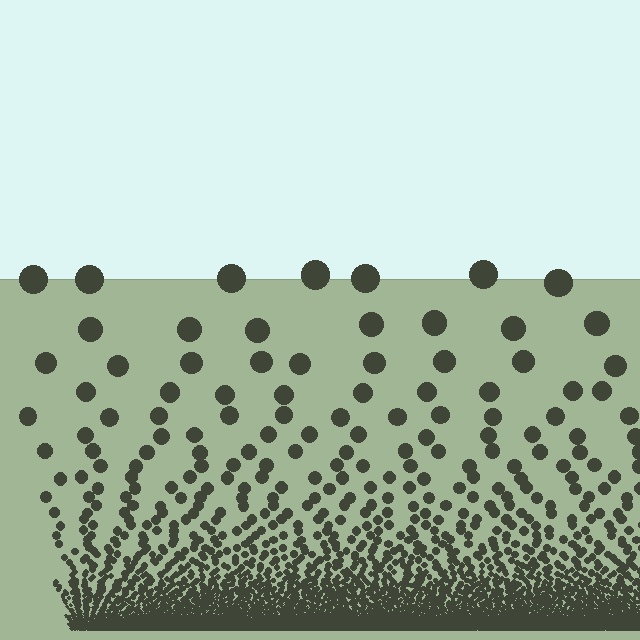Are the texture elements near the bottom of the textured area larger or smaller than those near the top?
Smaller. The gradient is inverted — elements near the bottom are smaller and denser.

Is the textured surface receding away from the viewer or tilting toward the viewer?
The surface appears to tilt toward the viewer. Texture elements get larger and sparser toward the top.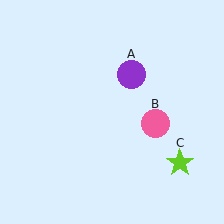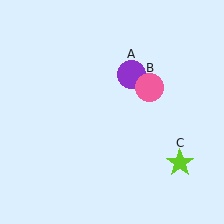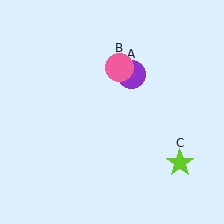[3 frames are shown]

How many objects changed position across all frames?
1 object changed position: pink circle (object B).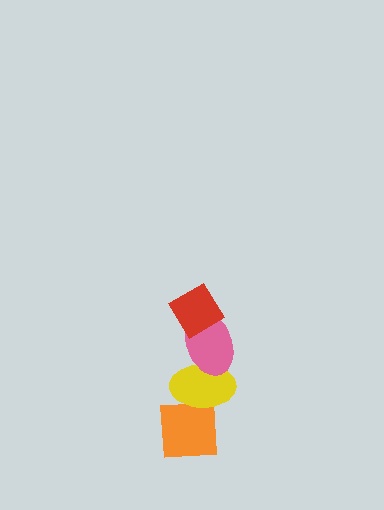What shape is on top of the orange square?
The yellow ellipse is on top of the orange square.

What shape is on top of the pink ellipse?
The red diamond is on top of the pink ellipse.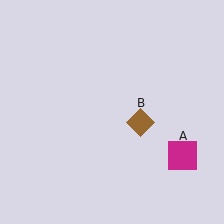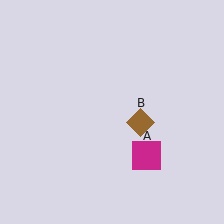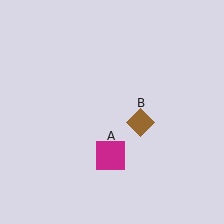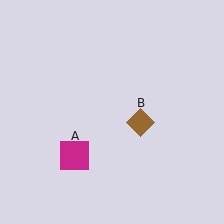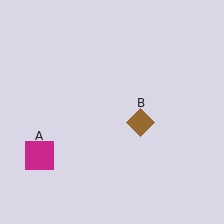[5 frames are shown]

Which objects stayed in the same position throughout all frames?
Brown diamond (object B) remained stationary.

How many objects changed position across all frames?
1 object changed position: magenta square (object A).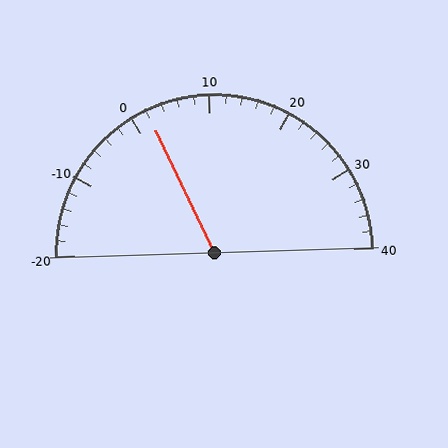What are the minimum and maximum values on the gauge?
The gauge ranges from -20 to 40.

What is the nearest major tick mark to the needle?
The nearest major tick mark is 0.